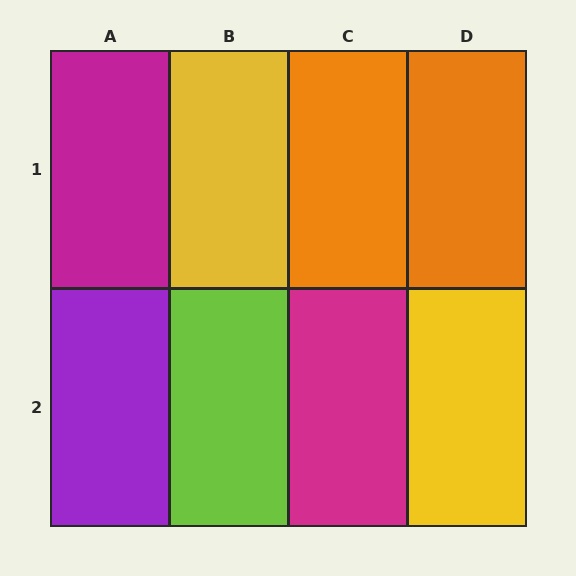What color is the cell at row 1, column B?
Yellow.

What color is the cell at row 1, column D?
Orange.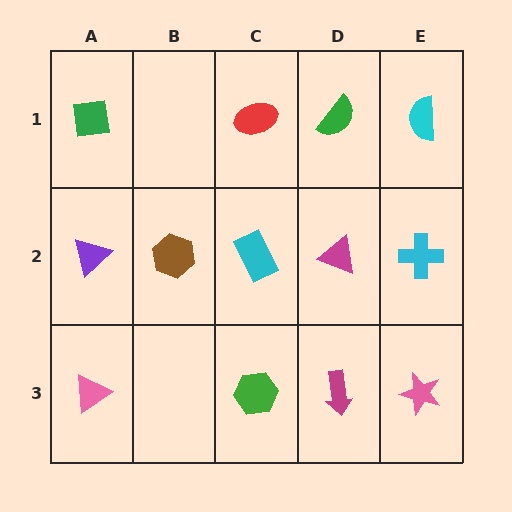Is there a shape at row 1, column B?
No, that cell is empty.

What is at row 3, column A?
A pink triangle.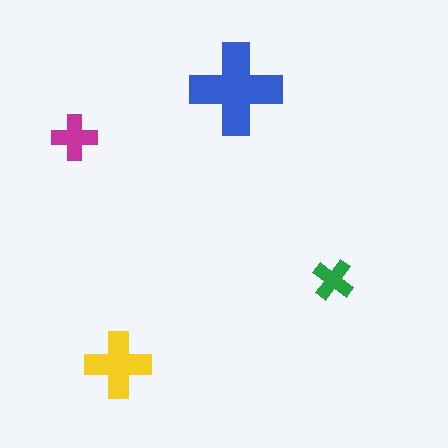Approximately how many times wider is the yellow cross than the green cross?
About 1.5 times wider.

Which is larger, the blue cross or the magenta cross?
The blue one.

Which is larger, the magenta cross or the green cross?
The magenta one.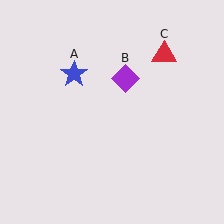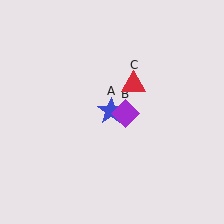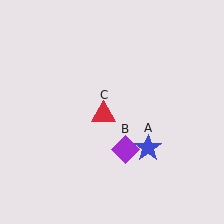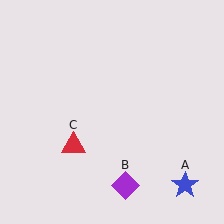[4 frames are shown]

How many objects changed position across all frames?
3 objects changed position: blue star (object A), purple diamond (object B), red triangle (object C).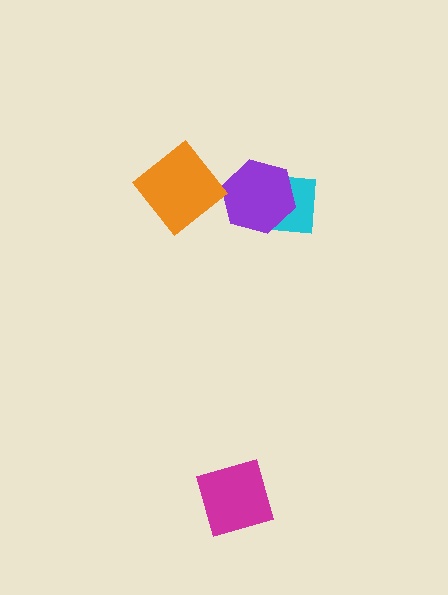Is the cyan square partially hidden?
Yes, it is partially covered by another shape.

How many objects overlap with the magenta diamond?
0 objects overlap with the magenta diamond.